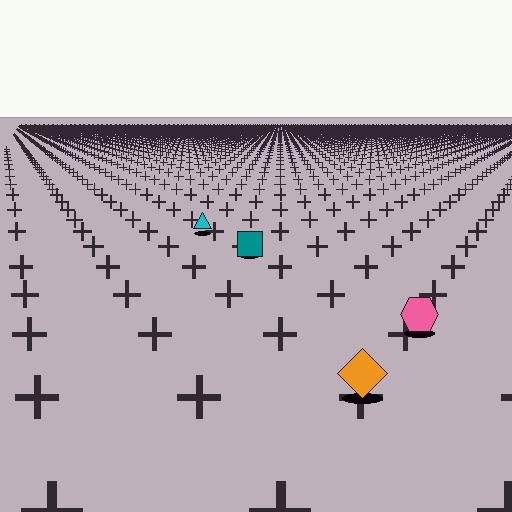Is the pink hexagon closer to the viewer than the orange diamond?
No. The orange diamond is closer — you can tell from the texture gradient: the ground texture is coarser near it.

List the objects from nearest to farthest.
From nearest to farthest: the orange diamond, the pink hexagon, the teal square, the cyan triangle.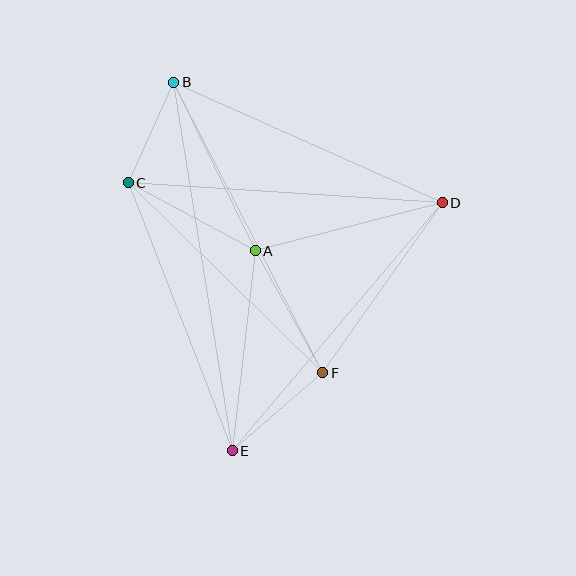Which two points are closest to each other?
Points B and C are closest to each other.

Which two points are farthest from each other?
Points B and E are farthest from each other.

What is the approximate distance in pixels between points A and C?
The distance between A and C is approximately 144 pixels.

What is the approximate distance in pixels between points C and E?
The distance between C and E is approximately 288 pixels.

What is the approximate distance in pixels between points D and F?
The distance between D and F is approximately 208 pixels.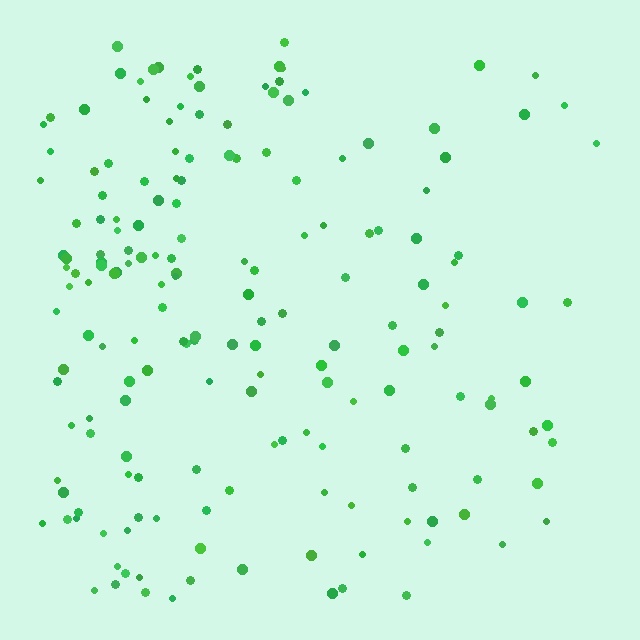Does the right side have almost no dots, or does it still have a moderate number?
Still a moderate number, just noticeably fewer than the left.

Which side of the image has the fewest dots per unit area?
The right.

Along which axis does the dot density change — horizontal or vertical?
Horizontal.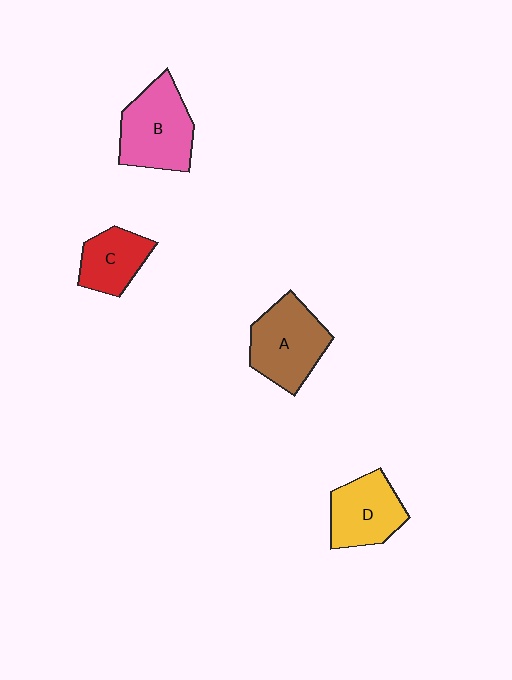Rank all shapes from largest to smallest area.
From largest to smallest: B (pink), A (brown), D (yellow), C (red).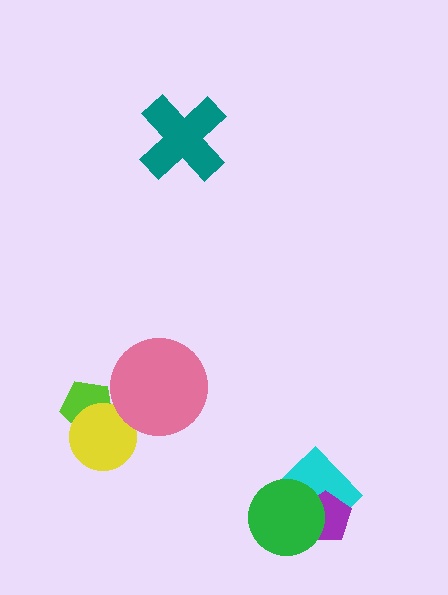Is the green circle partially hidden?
No, no other shape covers it.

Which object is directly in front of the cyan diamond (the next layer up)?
The purple pentagon is directly in front of the cyan diamond.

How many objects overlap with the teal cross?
0 objects overlap with the teal cross.